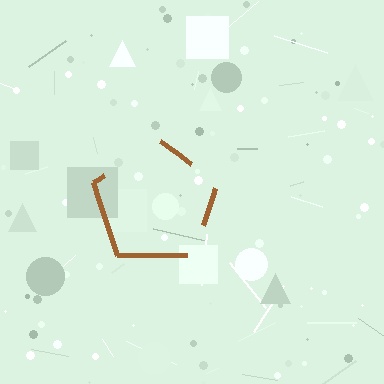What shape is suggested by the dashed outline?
The dashed outline suggests a pentagon.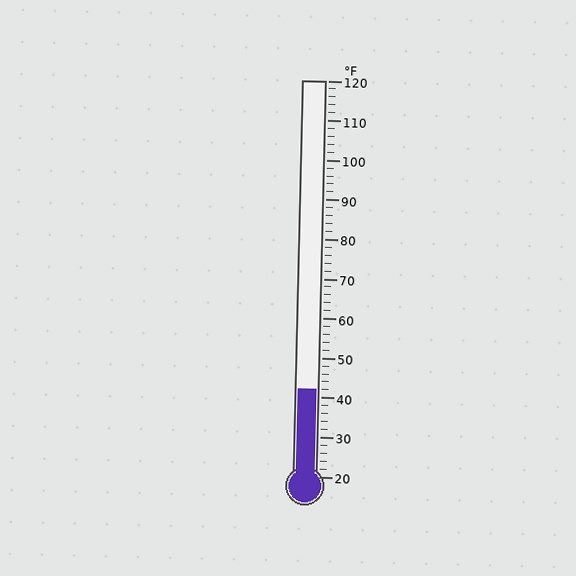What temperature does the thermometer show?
The thermometer shows approximately 42°F.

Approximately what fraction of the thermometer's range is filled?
The thermometer is filled to approximately 20% of its range.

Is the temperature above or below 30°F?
The temperature is above 30°F.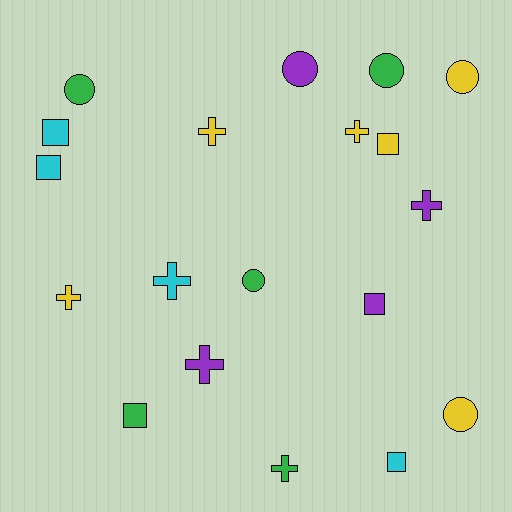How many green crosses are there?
There is 1 green cross.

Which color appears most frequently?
Yellow, with 6 objects.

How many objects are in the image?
There are 19 objects.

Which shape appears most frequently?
Cross, with 7 objects.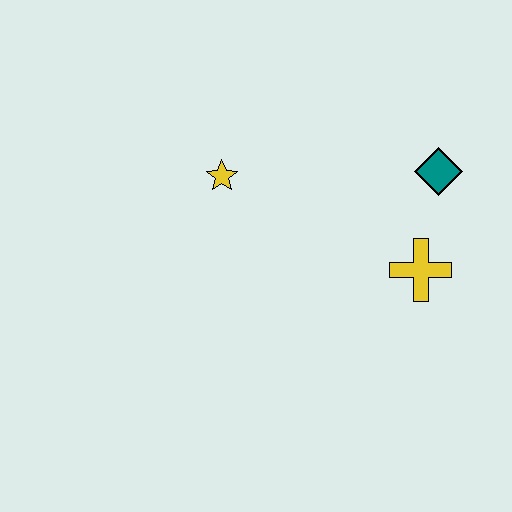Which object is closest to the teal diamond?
The yellow cross is closest to the teal diamond.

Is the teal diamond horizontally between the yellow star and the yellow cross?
No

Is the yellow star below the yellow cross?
No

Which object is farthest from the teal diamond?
The yellow star is farthest from the teal diamond.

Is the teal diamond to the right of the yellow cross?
Yes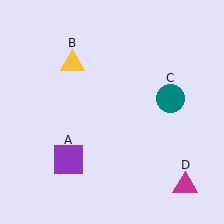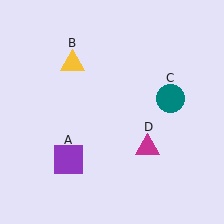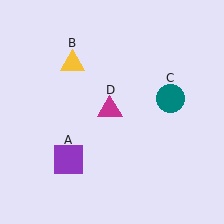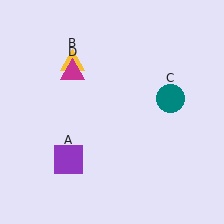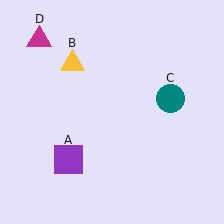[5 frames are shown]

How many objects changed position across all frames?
1 object changed position: magenta triangle (object D).